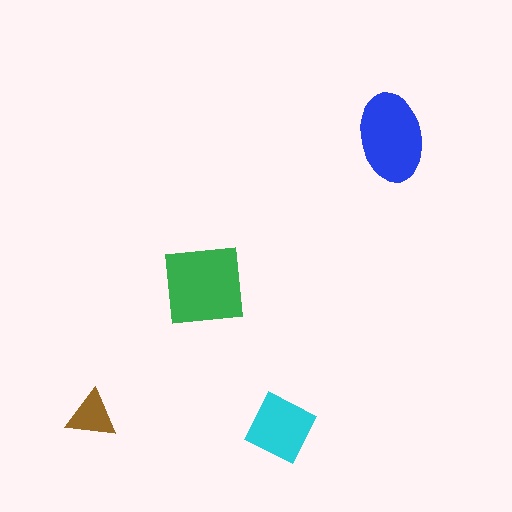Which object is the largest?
The green square.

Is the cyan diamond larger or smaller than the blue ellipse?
Smaller.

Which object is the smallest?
The brown triangle.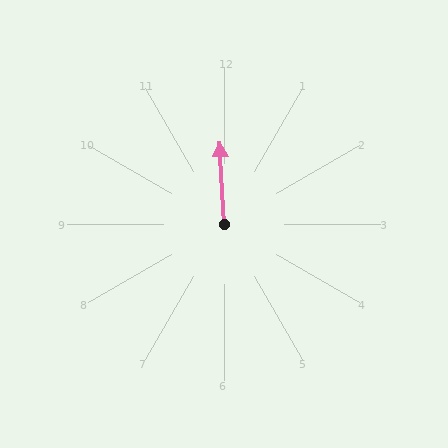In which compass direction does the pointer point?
North.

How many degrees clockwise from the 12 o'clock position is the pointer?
Approximately 357 degrees.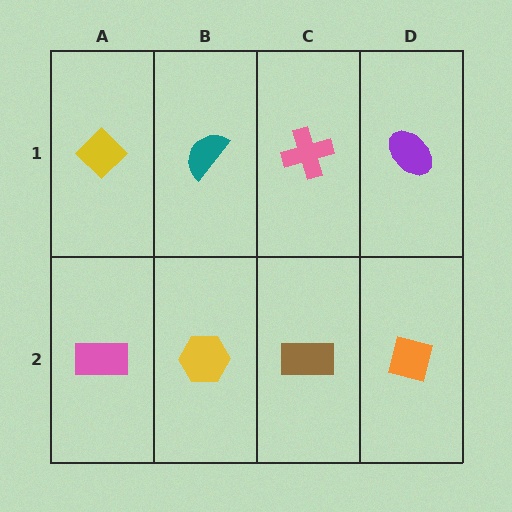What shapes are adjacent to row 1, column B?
A yellow hexagon (row 2, column B), a yellow diamond (row 1, column A), a pink cross (row 1, column C).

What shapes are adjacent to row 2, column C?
A pink cross (row 1, column C), a yellow hexagon (row 2, column B), an orange square (row 2, column D).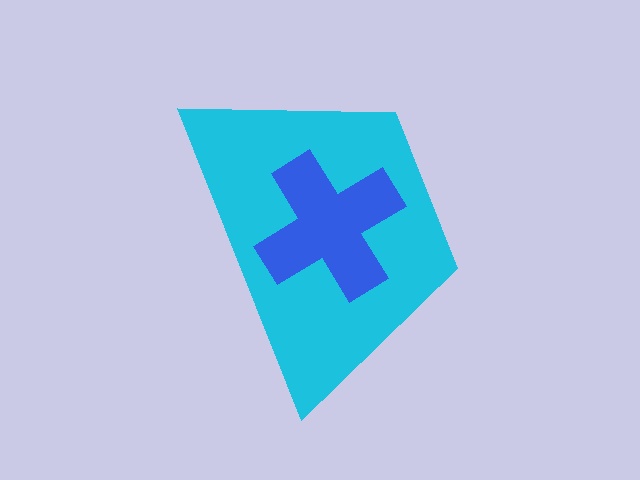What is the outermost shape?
The cyan trapezoid.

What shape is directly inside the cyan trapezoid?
The blue cross.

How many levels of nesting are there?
2.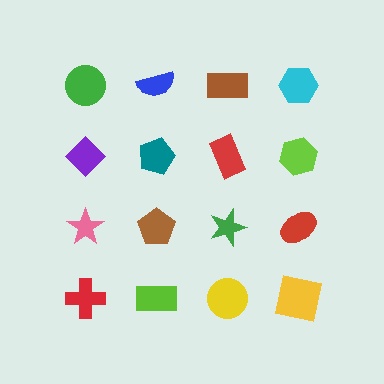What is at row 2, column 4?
A lime hexagon.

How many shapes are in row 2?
4 shapes.